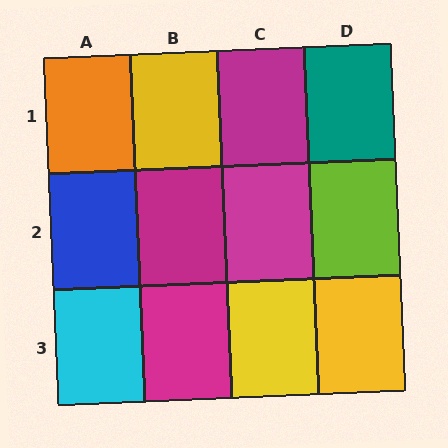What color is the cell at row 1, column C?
Magenta.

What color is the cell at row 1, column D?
Teal.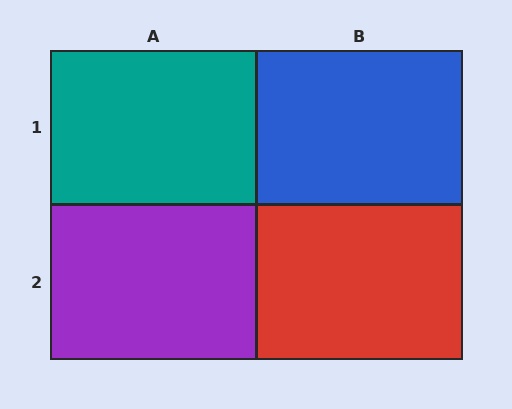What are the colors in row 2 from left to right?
Purple, red.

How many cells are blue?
1 cell is blue.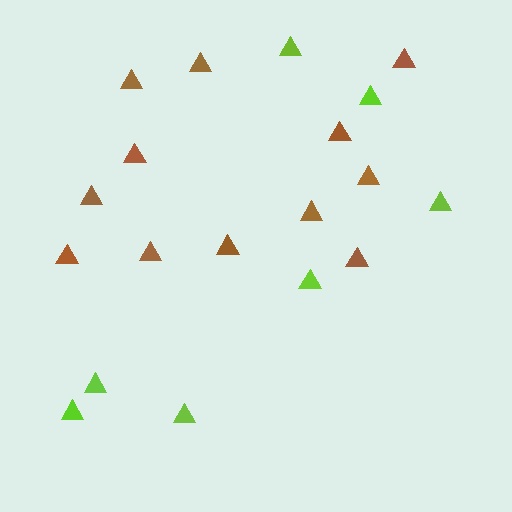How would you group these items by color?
There are 2 groups: one group of brown triangles (12) and one group of lime triangles (7).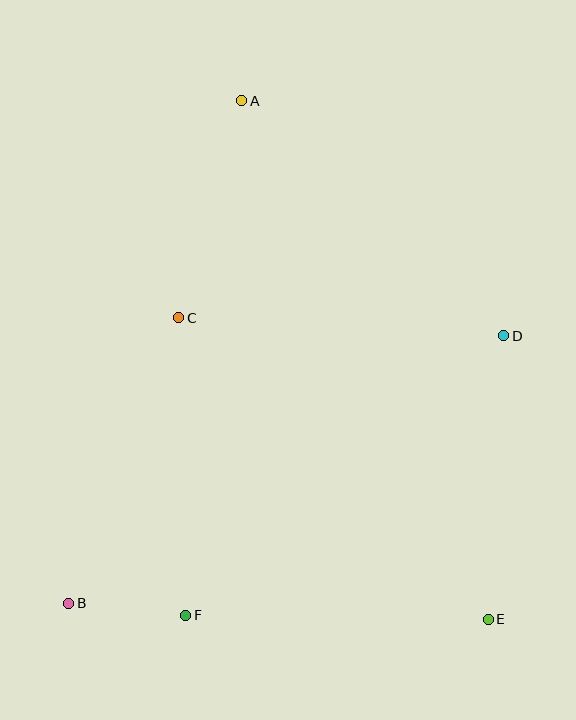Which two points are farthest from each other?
Points A and E are farthest from each other.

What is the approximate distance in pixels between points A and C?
The distance between A and C is approximately 226 pixels.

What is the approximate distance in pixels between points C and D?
The distance between C and D is approximately 326 pixels.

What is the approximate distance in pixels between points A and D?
The distance between A and D is approximately 352 pixels.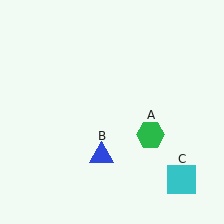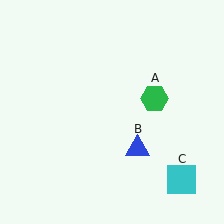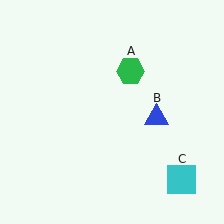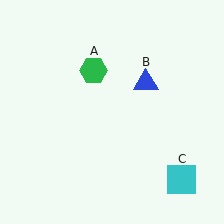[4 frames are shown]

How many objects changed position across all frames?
2 objects changed position: green hexagon (object A), blue triangle (object B).